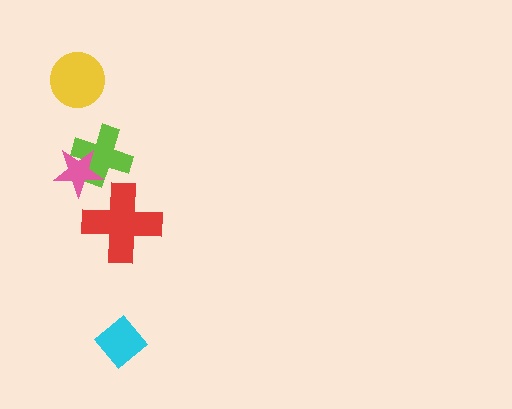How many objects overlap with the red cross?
0 objects overlap with the red cross.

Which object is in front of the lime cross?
The pink star is in front of the lime cross.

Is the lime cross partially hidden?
Yes, it is partially covered by another shape.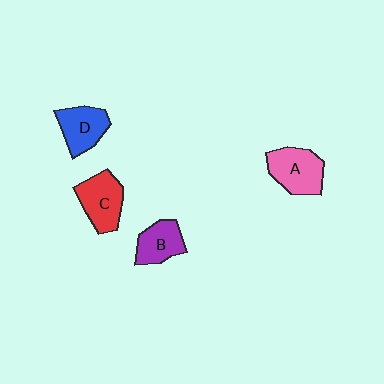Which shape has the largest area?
Shape A (pink).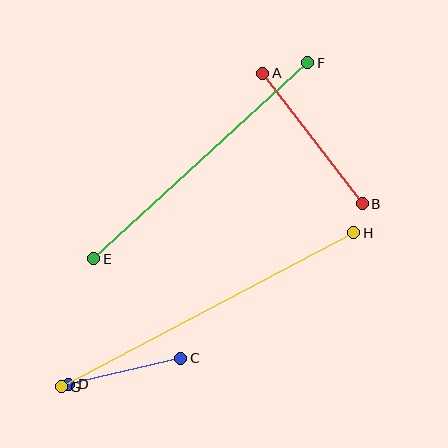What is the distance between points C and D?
The distance is approximately 115 pixels.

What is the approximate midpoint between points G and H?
The midpoint is at approximately (207, 310) pixels.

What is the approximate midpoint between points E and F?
The midpoint is at approximately (201, 161) pixels.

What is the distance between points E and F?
The distance is approximately 290 pixels.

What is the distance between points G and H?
The distance is approximately 331 pixels.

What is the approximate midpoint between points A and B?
The midpoint is at approximately (312, 139) pixels.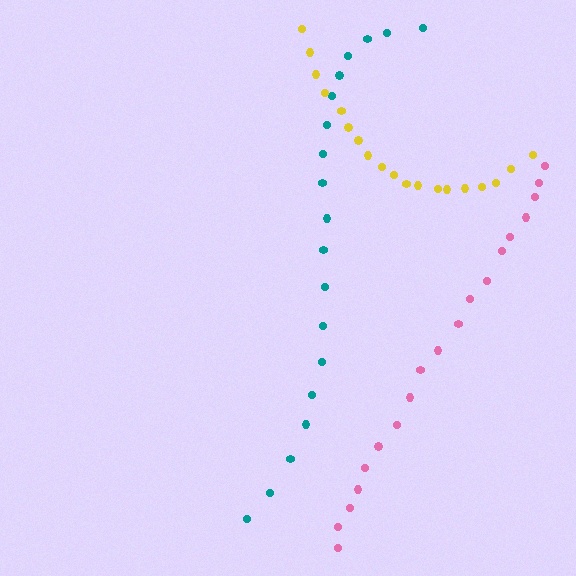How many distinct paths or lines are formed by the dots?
There are 3 distinct paths.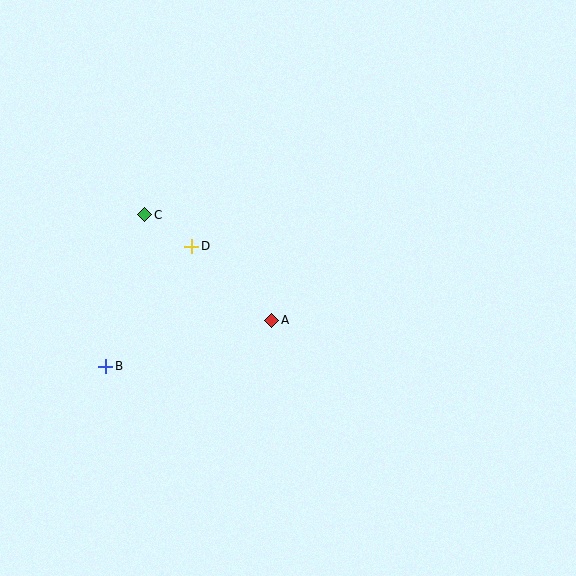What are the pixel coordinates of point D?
Point D is at (192, 246).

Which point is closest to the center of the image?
Point A at (272, 320) is closest to the center.